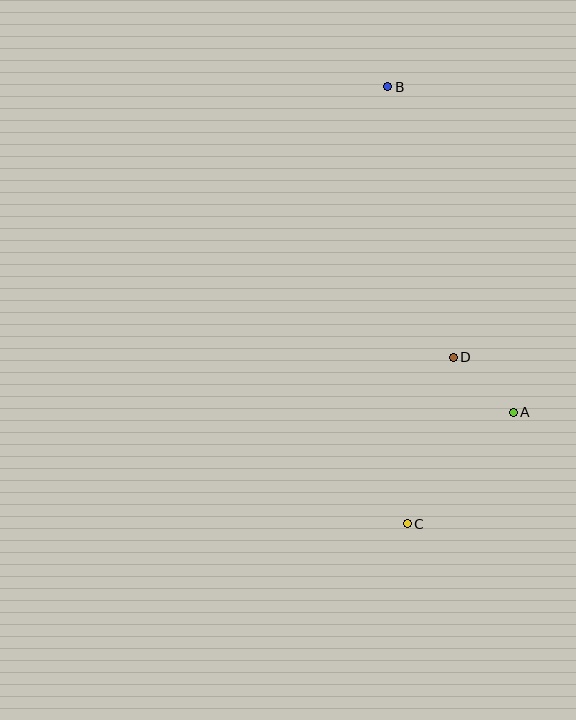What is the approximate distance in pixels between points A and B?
The distance between A and B is approximately 349 pixels.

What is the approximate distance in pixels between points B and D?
The distance between B and D is approximately 279 pixels.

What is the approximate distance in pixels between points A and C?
The distance between A and C is approximately 154 pixels.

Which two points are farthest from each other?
Points B and C are farthest from each other.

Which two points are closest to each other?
Points A and D are closest to each other.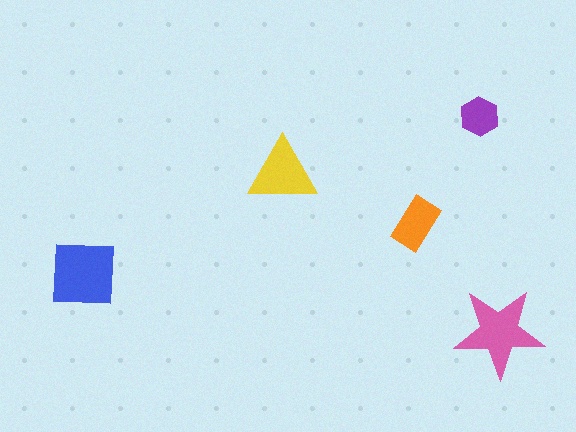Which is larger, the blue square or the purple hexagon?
The blue square.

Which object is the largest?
The blue square.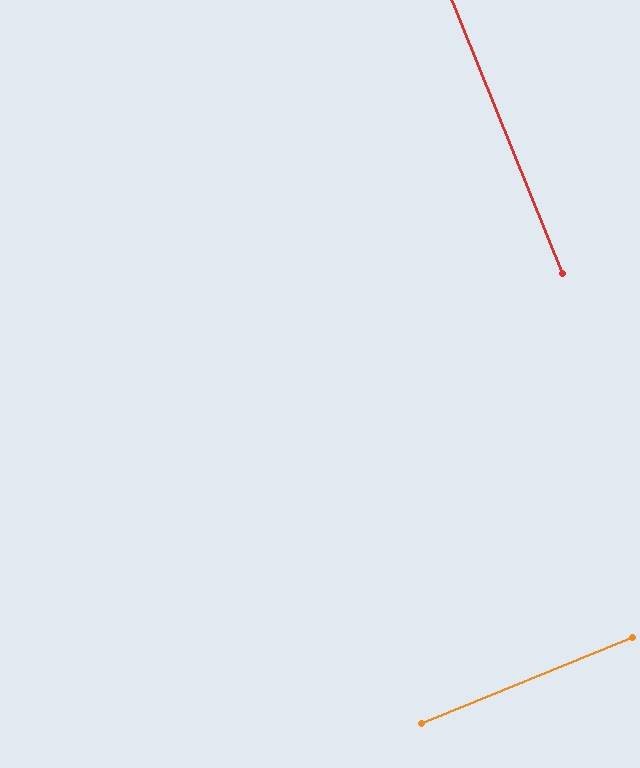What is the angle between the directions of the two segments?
Approximately 90 degrees.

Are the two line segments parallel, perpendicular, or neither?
Perpendicular — they meet at approximately 90°.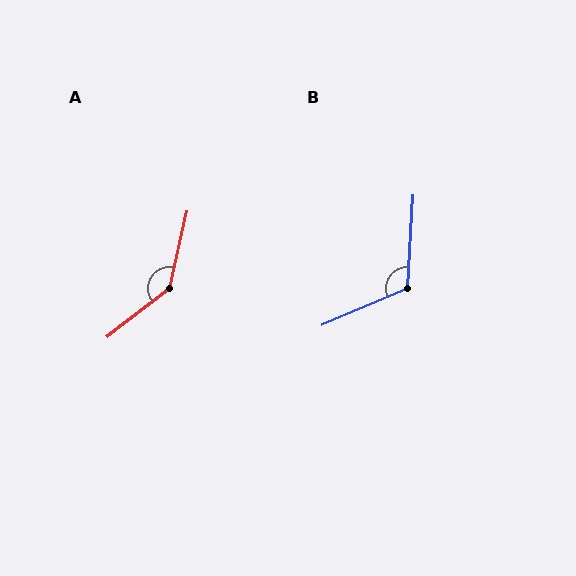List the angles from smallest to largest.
B (117°), A (140°).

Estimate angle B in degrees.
Approximately 117 degrees.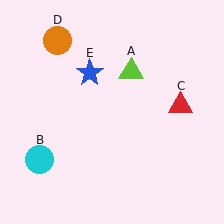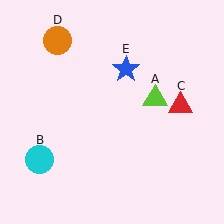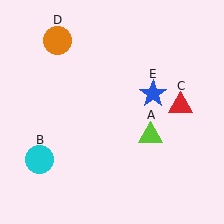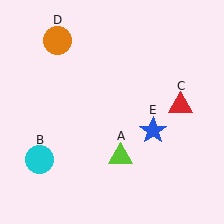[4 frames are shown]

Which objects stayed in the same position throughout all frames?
Cyan circle (object B) and red triangle (object C) and orange circle (object D) remained stationary.